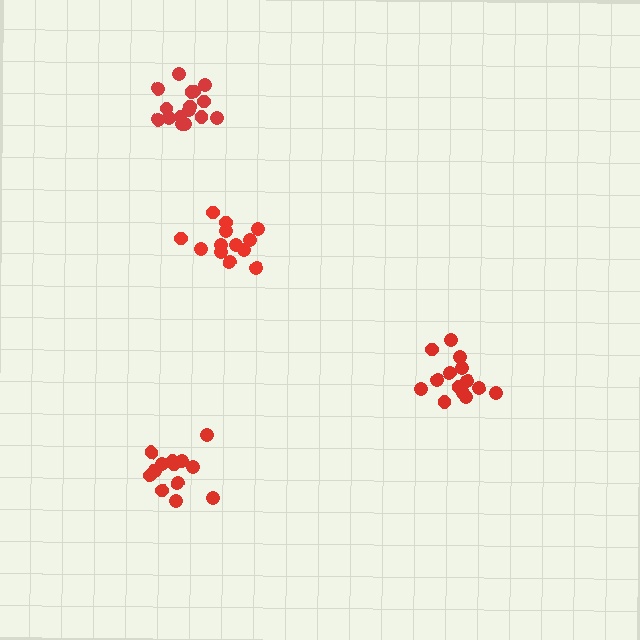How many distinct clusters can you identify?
There are 4 distinct clusters.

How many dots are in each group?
Group 1: 13 dots, Group 2: 14 dots, Group 3: 13 dots, Group 4: 16 dots (56 total).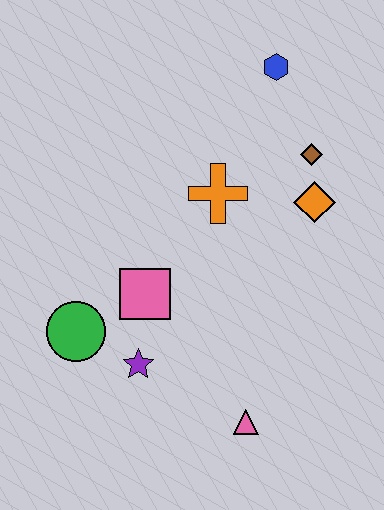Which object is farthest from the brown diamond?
The green circle is farthest from the brown diamond.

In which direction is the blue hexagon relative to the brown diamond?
The blue hexagon is above the brown diamond.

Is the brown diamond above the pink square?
Yes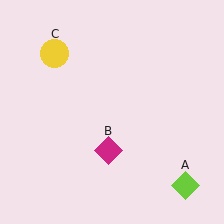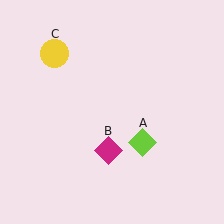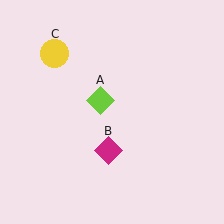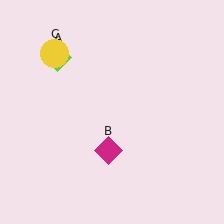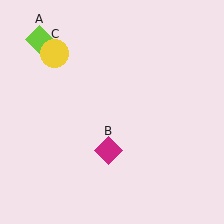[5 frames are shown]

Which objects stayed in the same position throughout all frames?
Magenta diamond (object B) and yellow circle (object C) remained stationary.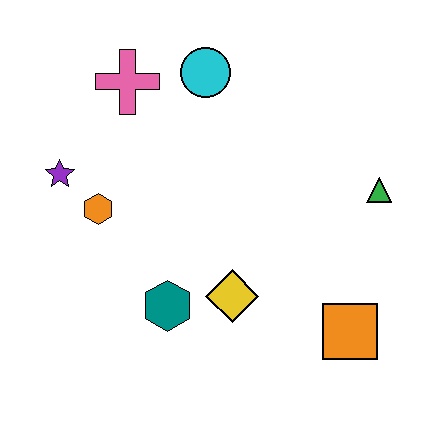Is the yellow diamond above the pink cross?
No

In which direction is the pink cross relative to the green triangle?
The pink cross is to the left of the green triangle.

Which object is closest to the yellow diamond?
The teal hexagon is closest to the yellow diamond.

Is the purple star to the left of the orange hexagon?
Yes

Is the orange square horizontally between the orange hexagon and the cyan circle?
No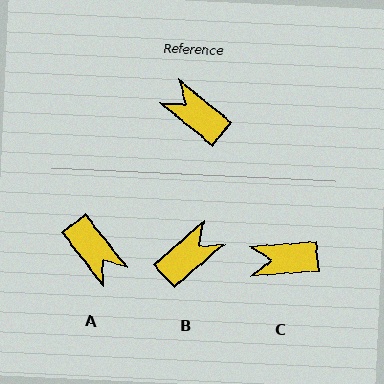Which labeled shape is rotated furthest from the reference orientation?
A, about 167 degrees away.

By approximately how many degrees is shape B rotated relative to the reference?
Approximately 99 degrees clockwise.